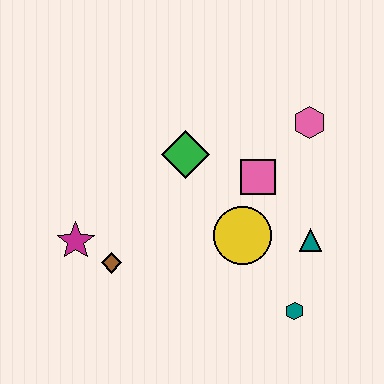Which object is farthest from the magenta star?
The pink hexagon is farthest from the magenta star.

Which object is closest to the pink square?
The yellow circle is closest to the pink square.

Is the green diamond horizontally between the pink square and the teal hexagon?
No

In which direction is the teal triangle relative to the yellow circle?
The teal triangle is to the right of the yellow circle.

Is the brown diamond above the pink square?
No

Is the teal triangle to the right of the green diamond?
Yes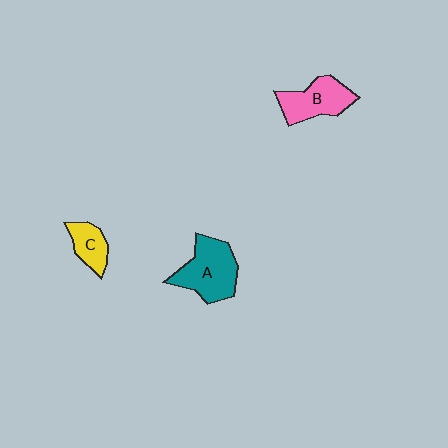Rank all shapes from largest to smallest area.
From largest to smallest: A (teal), B (pink), C (yellow).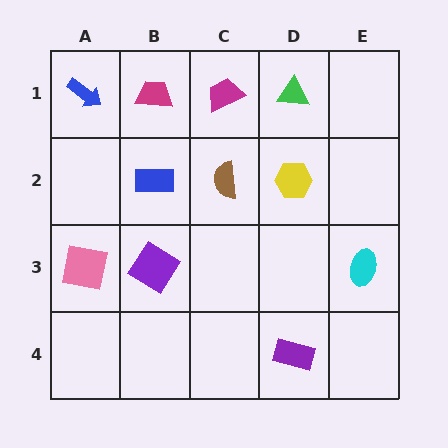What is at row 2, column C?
A brown semicircle.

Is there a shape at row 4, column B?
No, that cell is empty.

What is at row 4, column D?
A purple rectangle.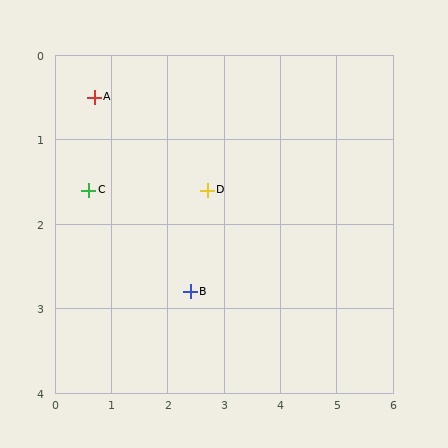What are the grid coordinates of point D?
Point D is at approximately (2.7, 1.6).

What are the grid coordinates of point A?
Point A is at approximately (0.7, 0.5).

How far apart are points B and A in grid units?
Points B and A are about 2.9 grid units apart.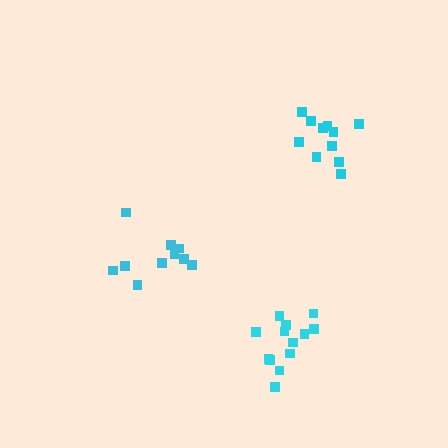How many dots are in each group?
Group 1: 14 dots, Group 2: 11 dots, Group 3: 10 dots (35 total).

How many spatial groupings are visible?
There are 3 spatial groupings.